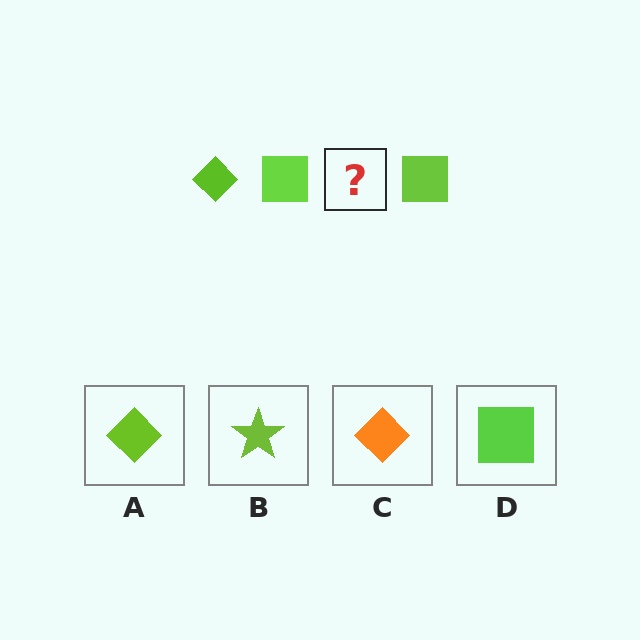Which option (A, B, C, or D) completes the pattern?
A.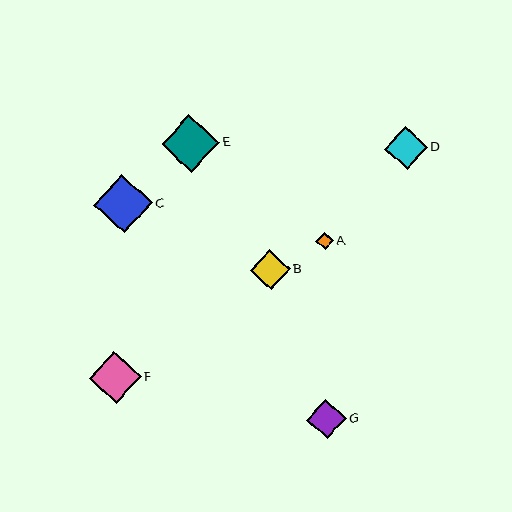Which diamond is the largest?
Diamond C is the largest with a size of approximately 59 pixels.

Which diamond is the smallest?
Diamond A is the smallest with a size of approximately 17 pixels.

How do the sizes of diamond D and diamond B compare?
Diamond D and diamond B are approximately the same size.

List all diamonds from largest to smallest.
From largest to smallest: C, E, F, D, B, G, A.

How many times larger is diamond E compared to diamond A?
Diamond E is approximately 3.3 times the size of diamond A.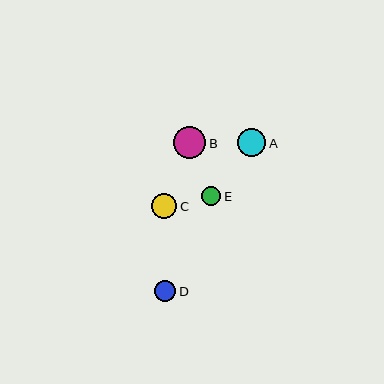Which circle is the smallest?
Circle E is the smallest with a size of approximately 19 pixels.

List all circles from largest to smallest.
From largest to smallest: B, A, C, D, E.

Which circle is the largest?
Circle B is the largest with a size of approximately 32 pixels.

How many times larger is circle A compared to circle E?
Circle A is approximately 1.5 times the size of circle E.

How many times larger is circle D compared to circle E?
Circle D is approximately 1.1 times the size of circle E.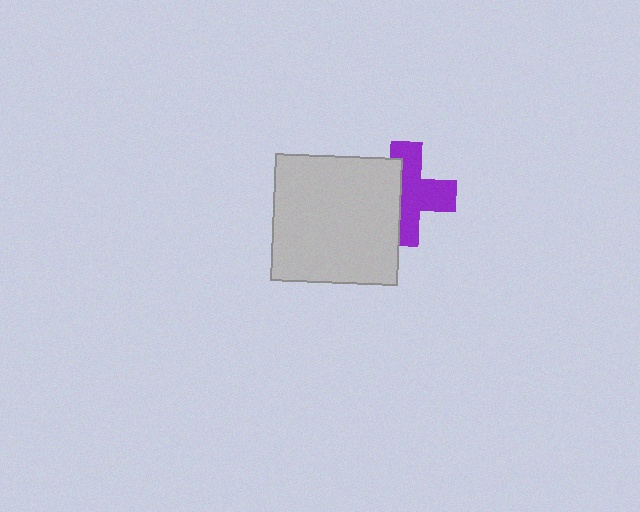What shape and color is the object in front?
The object in front is a light gray square.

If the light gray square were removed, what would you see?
You would see the complete purple cross.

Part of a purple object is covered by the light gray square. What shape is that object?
It is a cross.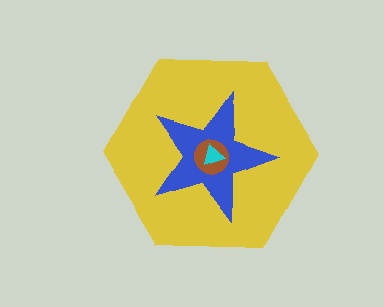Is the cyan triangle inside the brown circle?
Yes.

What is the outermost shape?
The yellow hexagon.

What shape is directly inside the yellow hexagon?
The blue star.